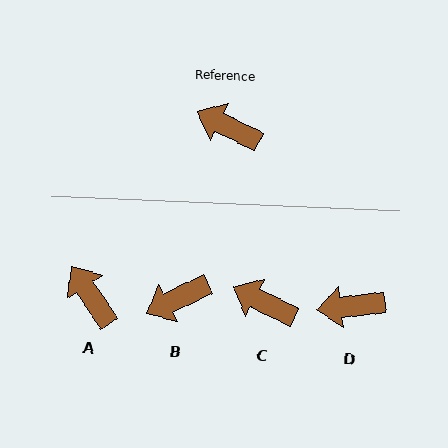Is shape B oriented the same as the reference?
No, it is off by about 52 degrees.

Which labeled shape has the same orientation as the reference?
C.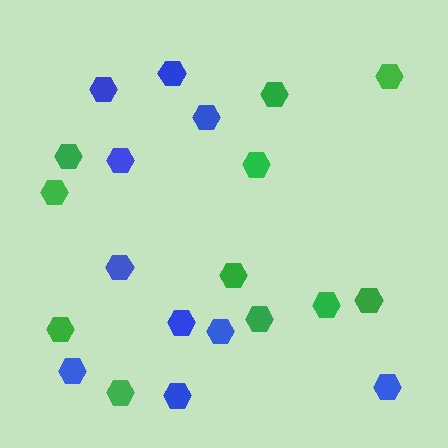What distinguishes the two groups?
There are 2 groups: one group of blue hexagons (10) and one group of green hexagons (11).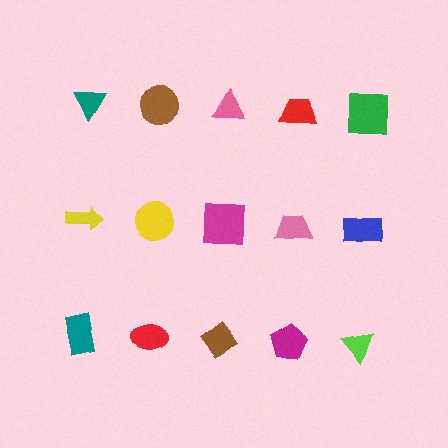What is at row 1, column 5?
A green square.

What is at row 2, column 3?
A magenta square.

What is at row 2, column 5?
A blue rectangle.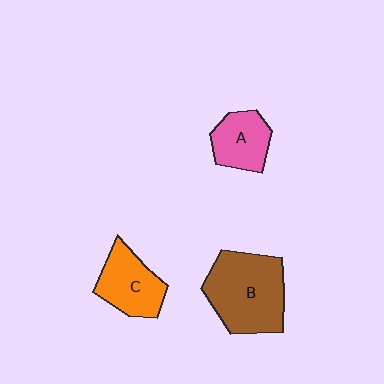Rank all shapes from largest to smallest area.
From largest to smallest: B (brown), C (orange), A (pink).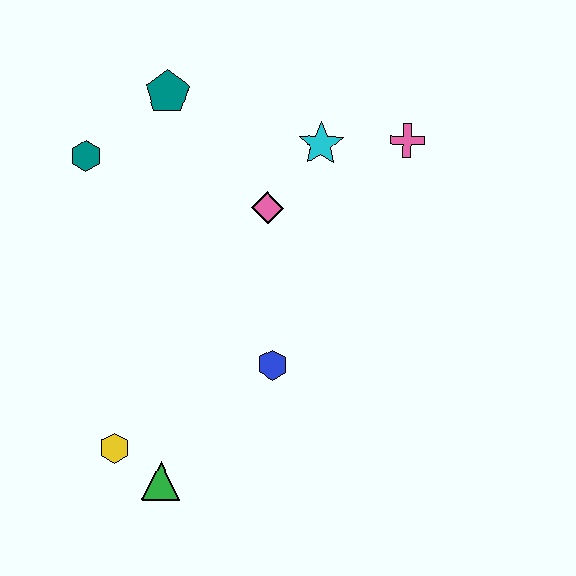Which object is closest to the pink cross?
The cyan star is closest to the pink cross.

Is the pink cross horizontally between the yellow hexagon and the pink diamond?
No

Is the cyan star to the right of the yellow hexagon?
Yes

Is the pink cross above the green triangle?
Yes